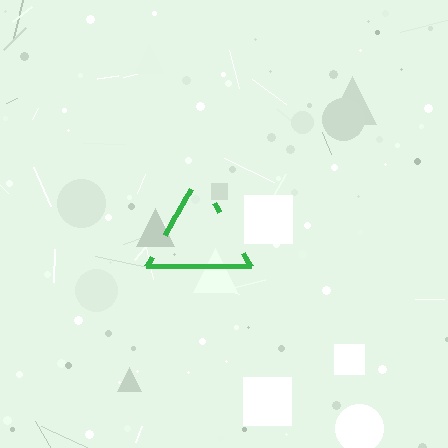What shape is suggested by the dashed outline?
The dashed outline suggests a triangle.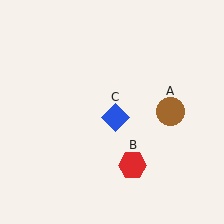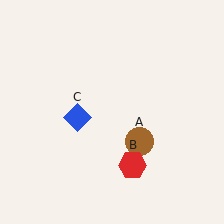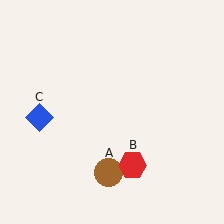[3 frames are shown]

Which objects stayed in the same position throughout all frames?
Red hexagon (object B) remained stationary.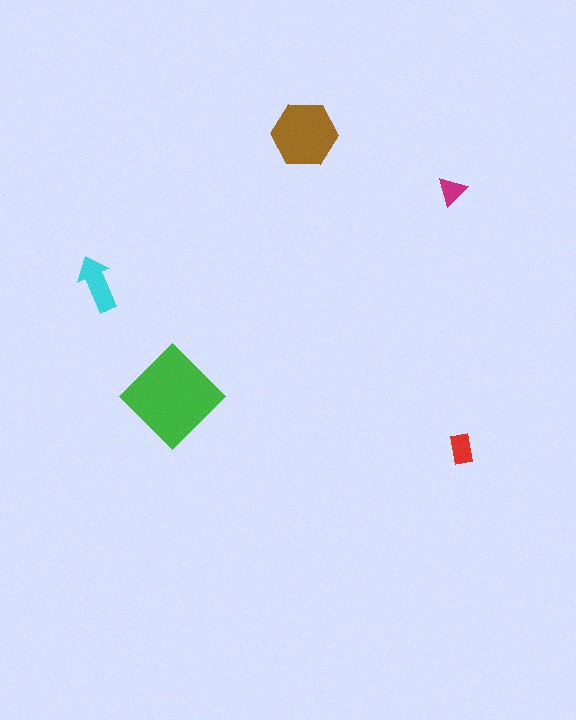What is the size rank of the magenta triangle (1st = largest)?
5th.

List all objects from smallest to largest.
The magenta triangle, the red rectangle, the cyan arrow, the brown hexagon, the green diamond.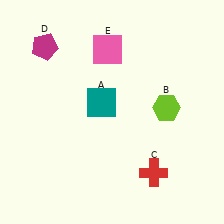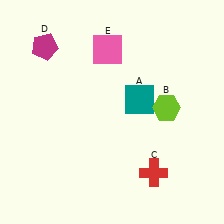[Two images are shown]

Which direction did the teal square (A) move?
The teal square (A) moved right.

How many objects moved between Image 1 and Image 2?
1 object moved between the two images.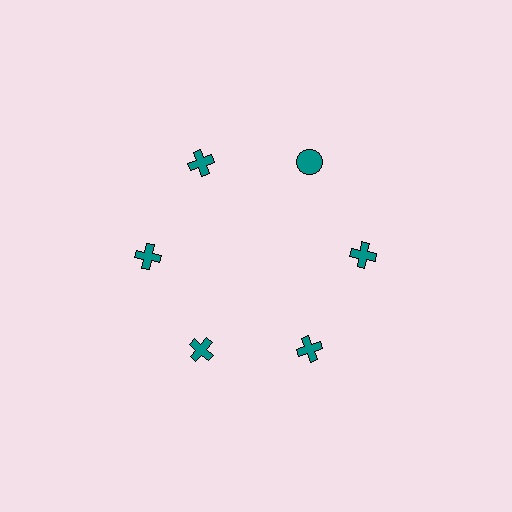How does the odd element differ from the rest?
It has a different shape: circle instead of cross.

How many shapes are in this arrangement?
There are 6 shapes arranged in a ring pattern.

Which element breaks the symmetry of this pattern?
The teal circle at roughly the 1 o'clock position breaks the symmetry. All other shapes are teal crosses.